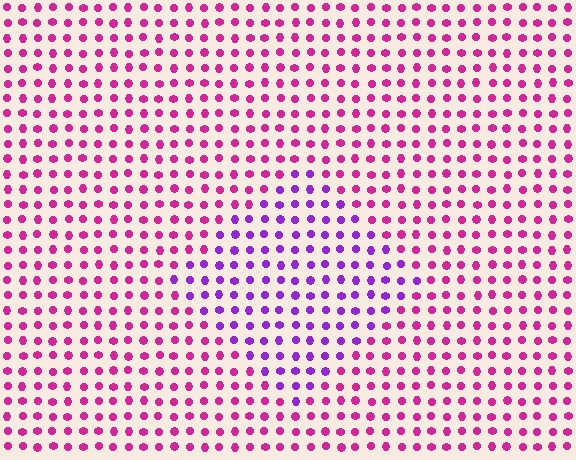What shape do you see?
I see a diamond.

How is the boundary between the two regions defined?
The boundary is defined purely by a slight shift in hue (about 42 degrees). Spacing, size, and orientation are identical on both sides.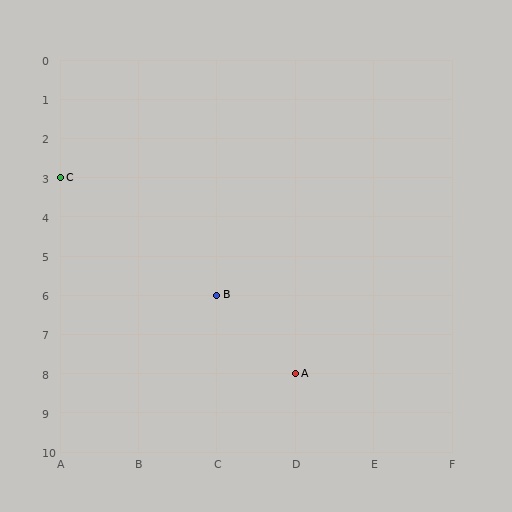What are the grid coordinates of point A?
Point A is at grid coordinates (D, 8).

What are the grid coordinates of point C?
Point C is at grid coordinates (A, 3).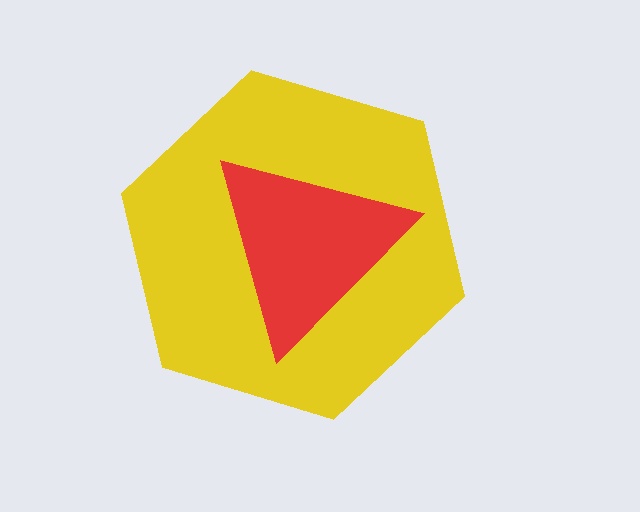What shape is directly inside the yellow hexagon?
The red triangle.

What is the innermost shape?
The red triangle.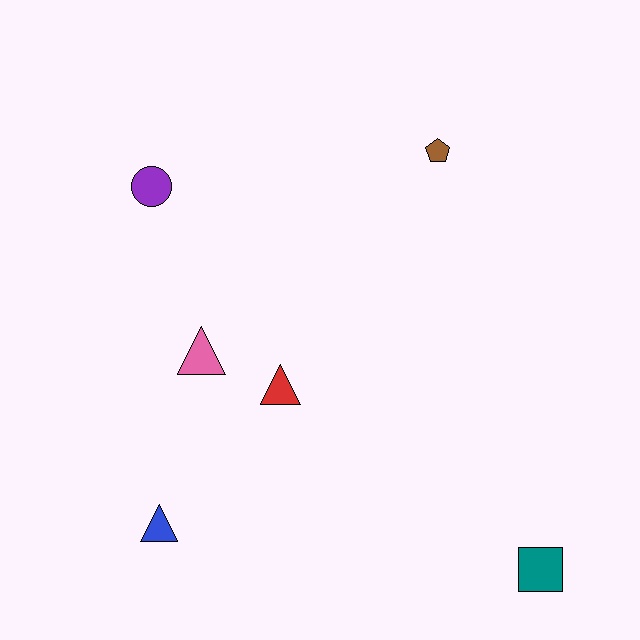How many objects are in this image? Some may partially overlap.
There are 6 objects.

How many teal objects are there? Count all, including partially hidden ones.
There is 1 teal object.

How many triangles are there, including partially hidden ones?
There are 3 triangles.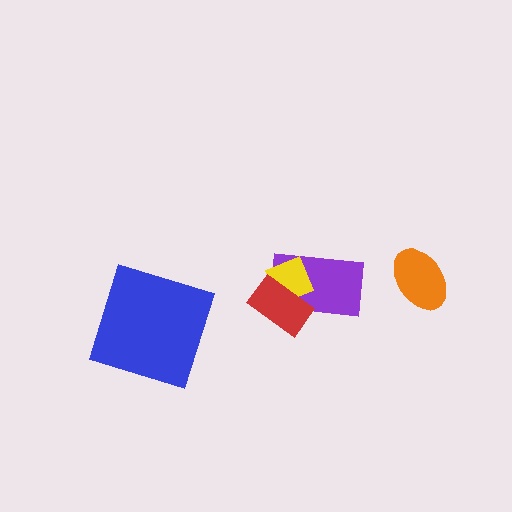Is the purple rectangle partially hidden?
Yes, it is partially covered by another shape.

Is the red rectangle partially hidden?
No, no other shape covers it.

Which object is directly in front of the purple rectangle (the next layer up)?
The yellow diamond is directly in front of the purple rectangle.